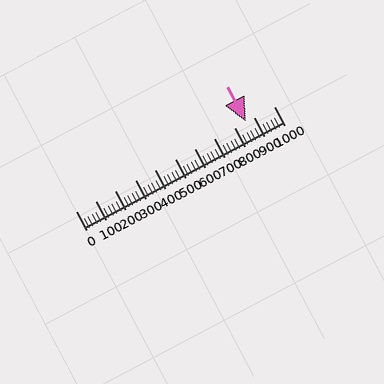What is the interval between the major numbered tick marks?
The major tick marks are spaced 100 units apart.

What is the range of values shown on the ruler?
The ruler shows values from 0 to 1000.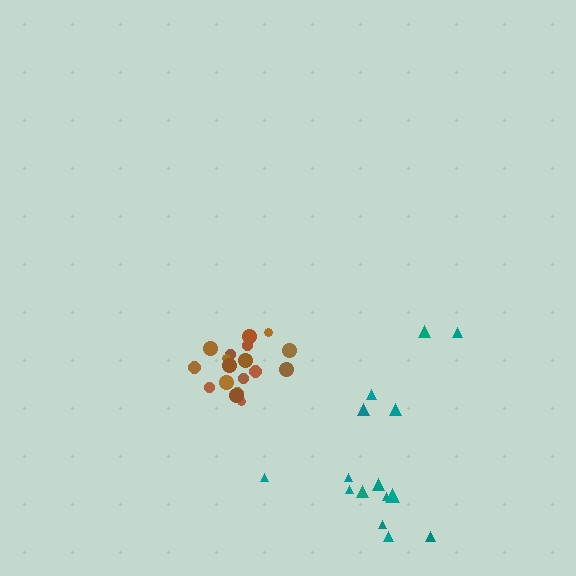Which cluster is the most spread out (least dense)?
Teal.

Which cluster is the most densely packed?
Brown.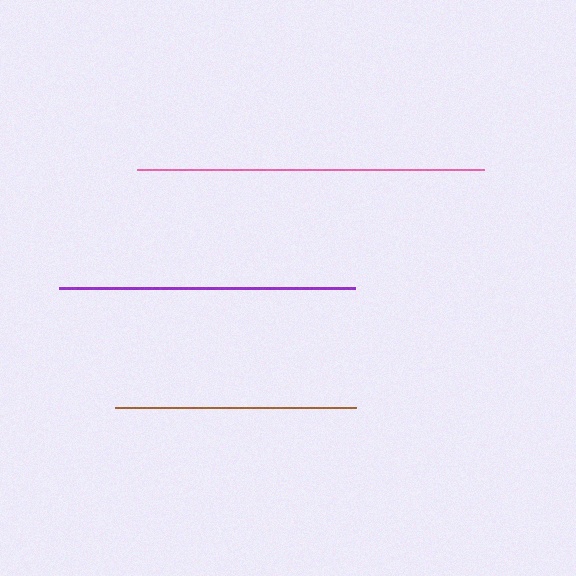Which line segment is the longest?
The pink line is the longest at approximately 347 pixels.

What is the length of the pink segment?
The pink segment is approximately 347 pixels long.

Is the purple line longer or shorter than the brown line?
The purple line is longer than the brown line.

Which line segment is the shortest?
The brown line is the shortest at approximately 241 pixels.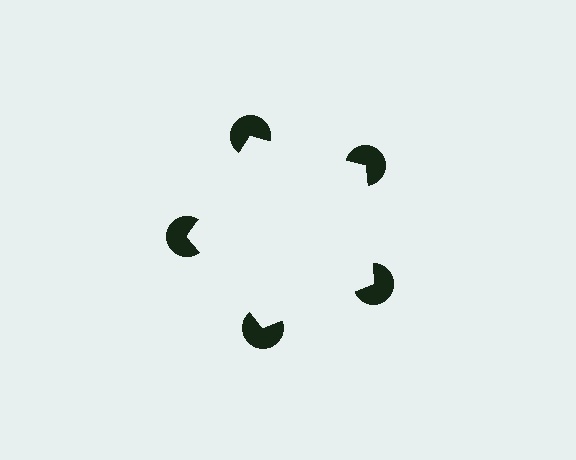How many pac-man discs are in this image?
There are 5 — one at each vertex of the illusory pentagon.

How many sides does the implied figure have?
5 sides.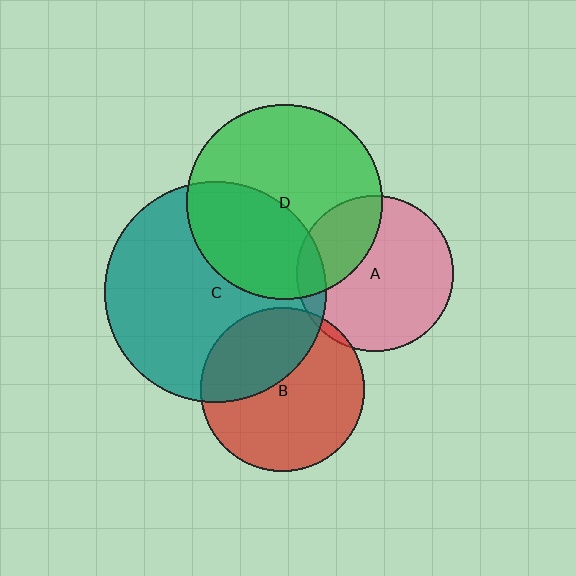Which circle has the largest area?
Circle C (teal).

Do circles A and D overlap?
Yes.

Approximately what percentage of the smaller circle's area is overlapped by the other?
Approximately 30%.